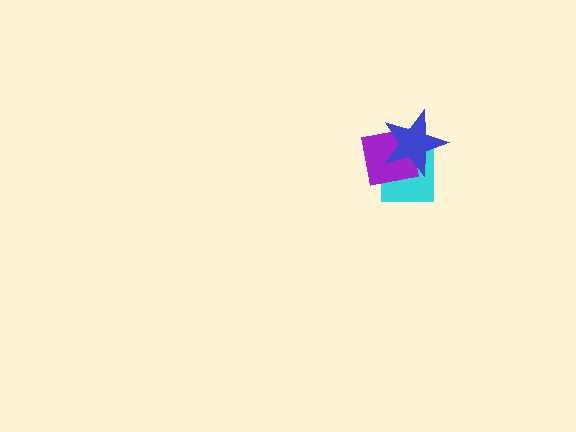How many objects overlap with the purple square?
2 objects overlap with the purple square.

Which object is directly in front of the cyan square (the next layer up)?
The purple square is directly in front of the cyan square.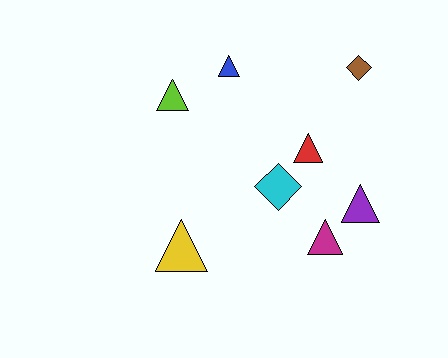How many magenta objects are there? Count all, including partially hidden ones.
There is 1 magenta object.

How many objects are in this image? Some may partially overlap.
There are 8 objects.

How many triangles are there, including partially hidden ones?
There are 6 triangles.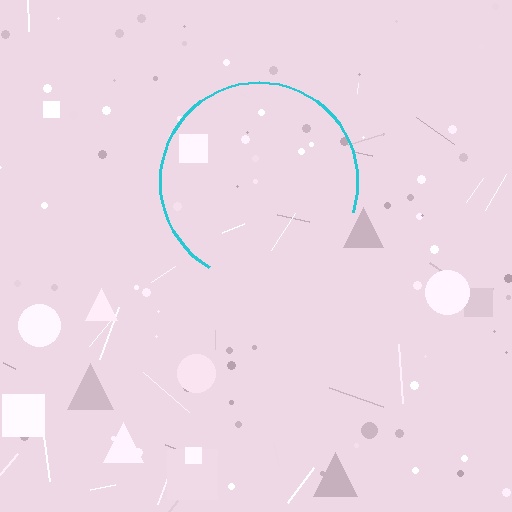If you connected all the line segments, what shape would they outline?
They would outline a circle.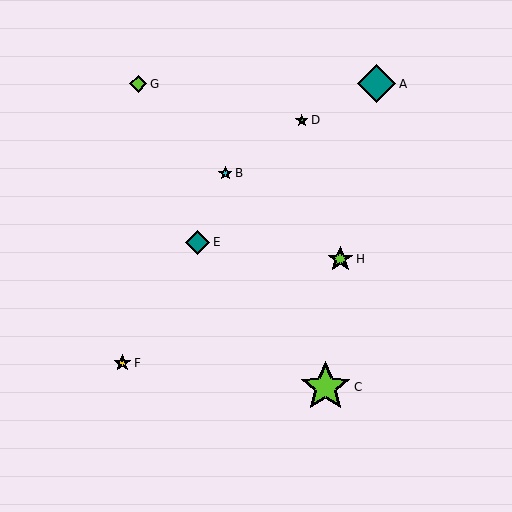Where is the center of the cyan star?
The center of the cyan star is at (225, 173).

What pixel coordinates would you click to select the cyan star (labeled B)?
Click at (225, 173) to select the cyan star B.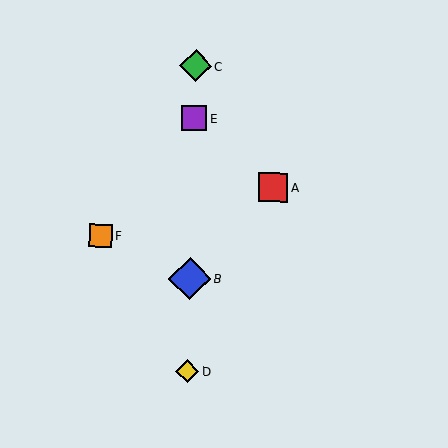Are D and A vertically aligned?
No, D is at x≈187 and A is at x≈273.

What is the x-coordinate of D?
Object D is at x≈187.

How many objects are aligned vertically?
4 objects (B, C, D, E) are aligned vertically.